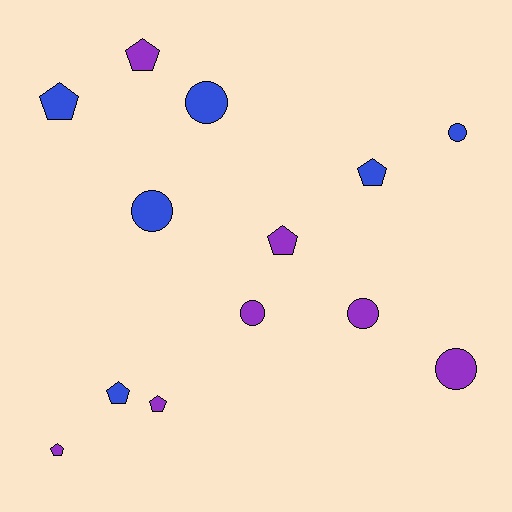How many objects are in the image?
There are 13 objects.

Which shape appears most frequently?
Pentagon, with 7 objects.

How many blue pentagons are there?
There are 3 blue pentagons.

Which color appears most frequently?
Purple, with 7 objects.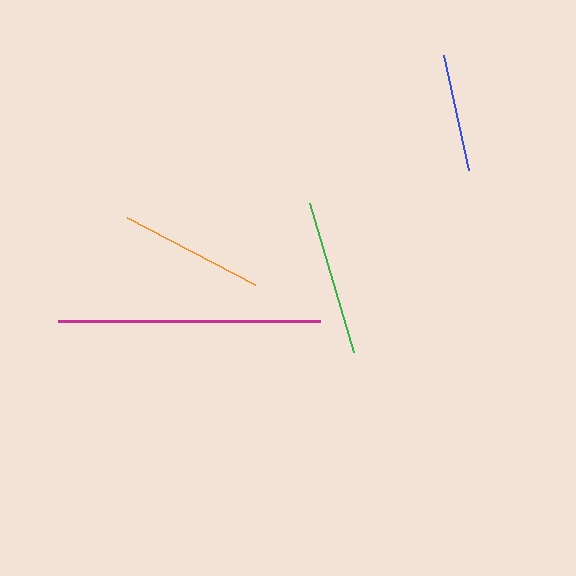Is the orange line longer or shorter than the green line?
The green line is longer than the orange line.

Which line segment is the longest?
The magenta line is the longest at approximately 262 pixels.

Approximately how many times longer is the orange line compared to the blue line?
The orange line is approximately 1.2 times the length of the blue line.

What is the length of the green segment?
The green segment is approximately 155 pixels long.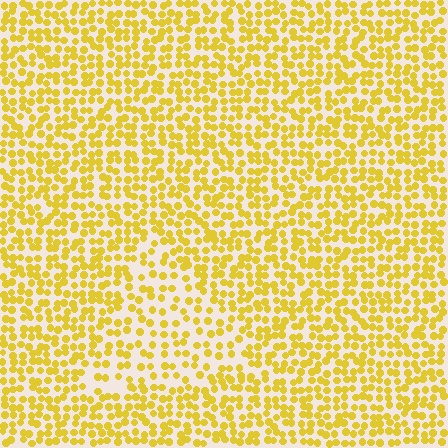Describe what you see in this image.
The image contains small yellow elements arranged at two different densities. A triangle-shaped region is visible where the elements are less densely packed than the surrounding area.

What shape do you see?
I see a triangle.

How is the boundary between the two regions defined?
The boundary is defined by a change in element density (approximately 1.7x ratio). All elements are the same color, size, and shape.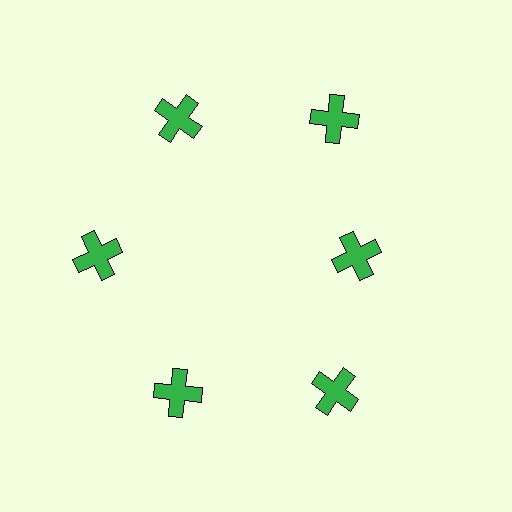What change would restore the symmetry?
The symmetry would be restored by moving it outward, back onto the ring so that all 6 crosses sit at equal angles and equal distance from the center.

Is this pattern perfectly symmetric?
No. The 6 green crosses are arranged in a ring, but one element near the 3 o'clock position is pulled inward toward the center, breaking the 6-fold rotational symmetry.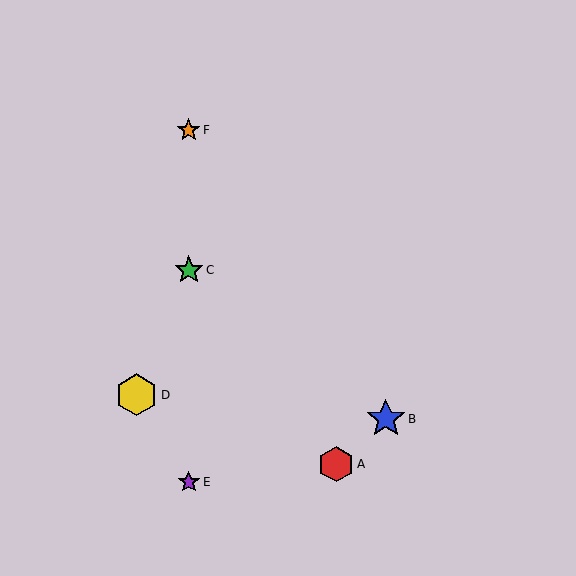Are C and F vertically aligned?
Yes, both are at x≈189.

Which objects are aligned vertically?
Objects C, E, F are aligned vertically.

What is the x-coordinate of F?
Object F is at x≈189.